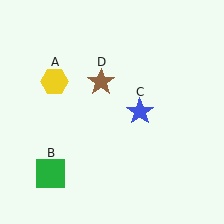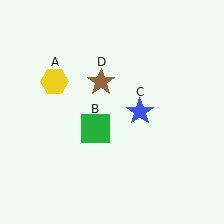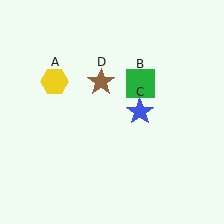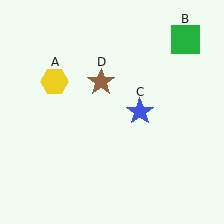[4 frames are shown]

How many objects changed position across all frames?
1 object changed position: green square (object B).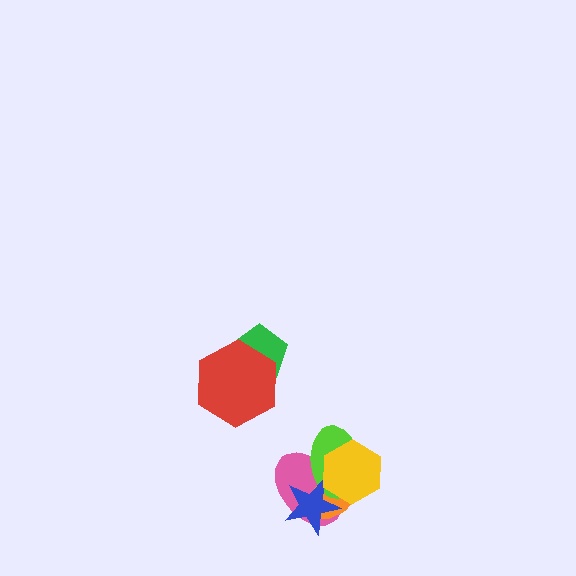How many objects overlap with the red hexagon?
1 object overlaps with the red hexagon.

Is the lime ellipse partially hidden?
Yes, it is partially covered by another shape.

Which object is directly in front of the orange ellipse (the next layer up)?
The lime ellipse is directly in front of the orange ellipse.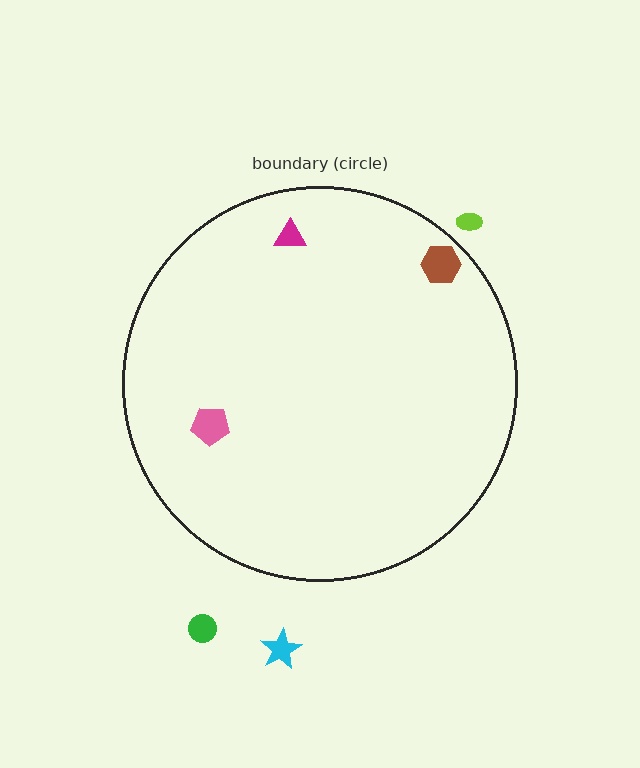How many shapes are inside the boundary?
3 inside, 3 outside.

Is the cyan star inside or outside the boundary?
Outside.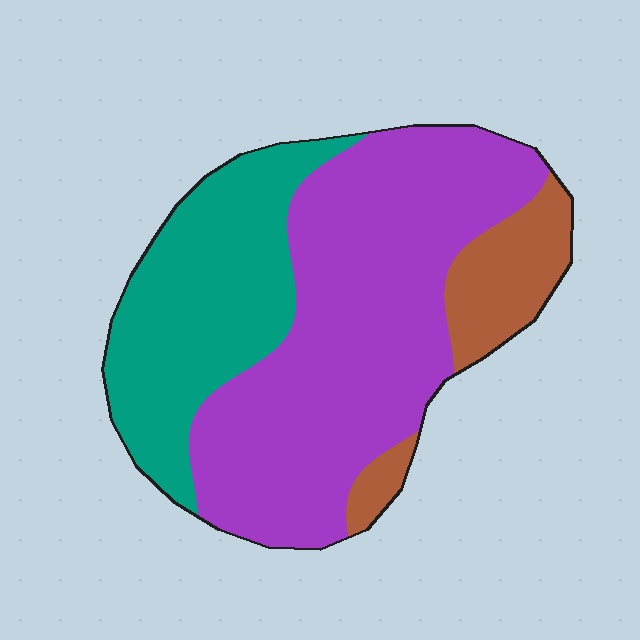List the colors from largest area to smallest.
From largest to smallest: purple, teal, brown.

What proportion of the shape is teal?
Teal covers roughly 30% of the shape.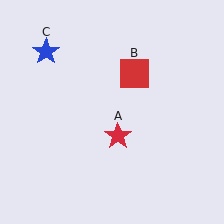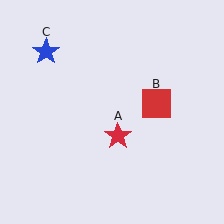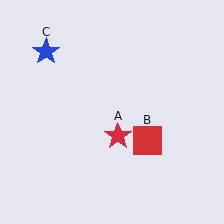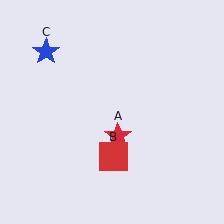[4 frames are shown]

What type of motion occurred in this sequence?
The red square (object B) rotated clockwise around the center of the scene.